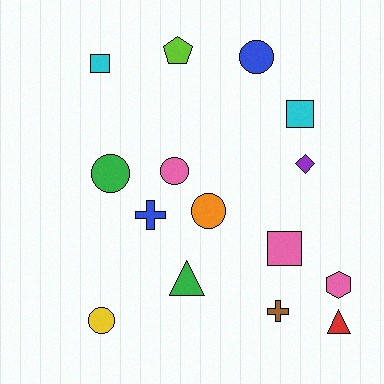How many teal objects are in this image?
There are no teal objects.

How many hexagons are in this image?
There is 1 hexagon.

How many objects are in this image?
There are 15 objects.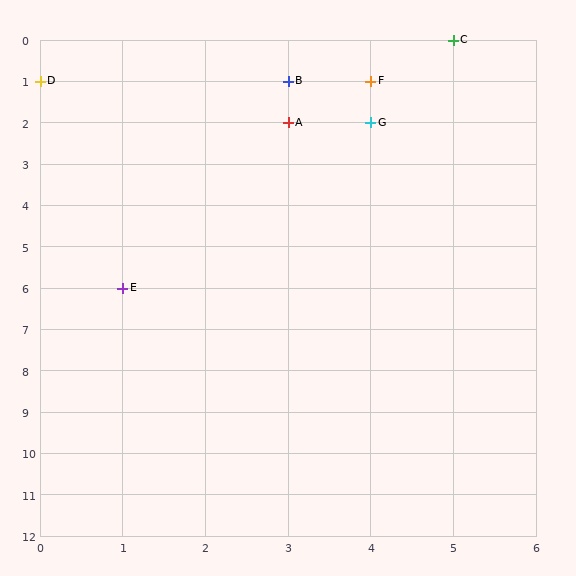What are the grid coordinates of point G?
Point G is at grid coordinates (4, 2).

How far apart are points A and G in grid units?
Points A and G are 1 column apart.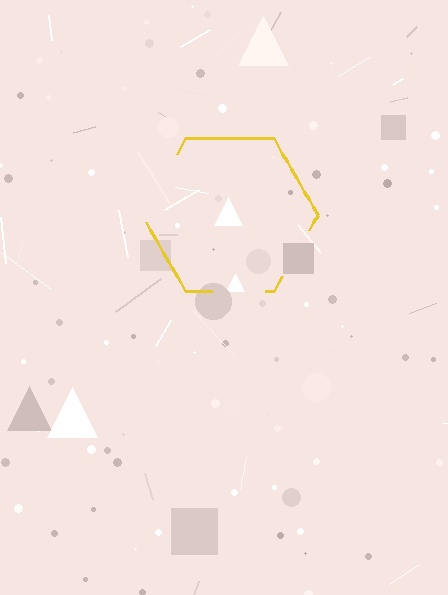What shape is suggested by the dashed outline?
The dashed outline suggests a hexagon.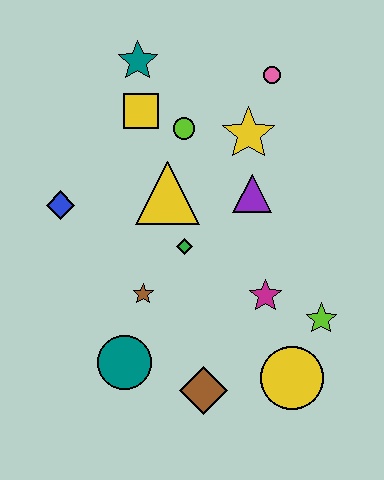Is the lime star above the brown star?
No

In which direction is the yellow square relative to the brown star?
The yellow square is above the brown star.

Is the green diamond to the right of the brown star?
Yes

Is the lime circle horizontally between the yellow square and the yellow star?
Yes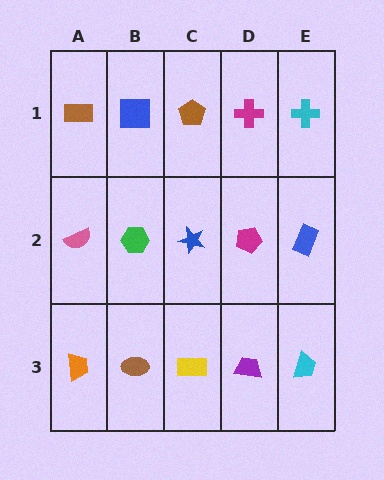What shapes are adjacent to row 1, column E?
A blue rectangle (row 2, column E), a magenta cross (row 1, column D).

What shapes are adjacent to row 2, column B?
A blue square (row 1, column B), a brown ellipse (row 3, column B), a pink semicircle (row 2, column A), a blue star (row 2, column C).